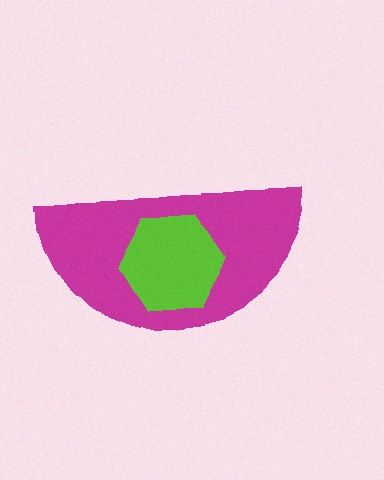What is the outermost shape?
The magenta semicircle.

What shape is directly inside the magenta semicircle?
The lime hexagon.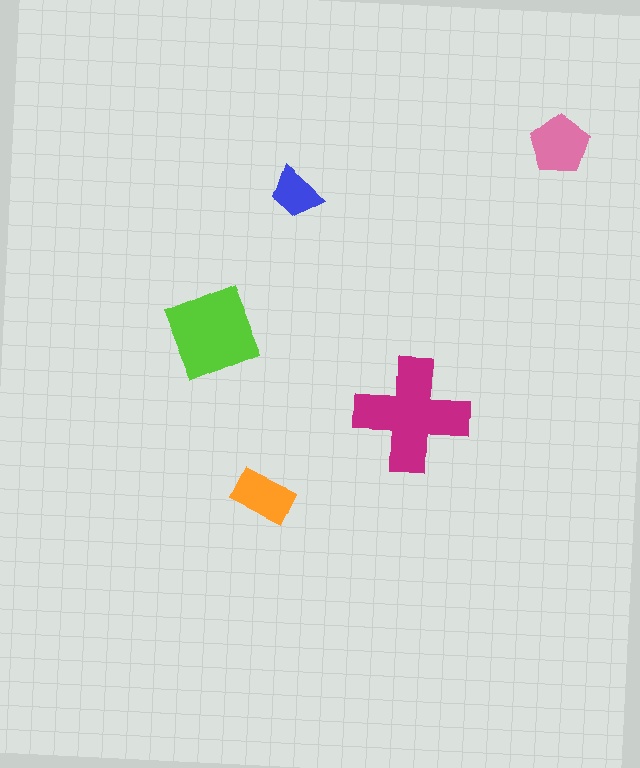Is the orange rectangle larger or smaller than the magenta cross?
Smaller.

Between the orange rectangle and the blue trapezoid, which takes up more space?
The orange rectangle.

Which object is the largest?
The magenta cross.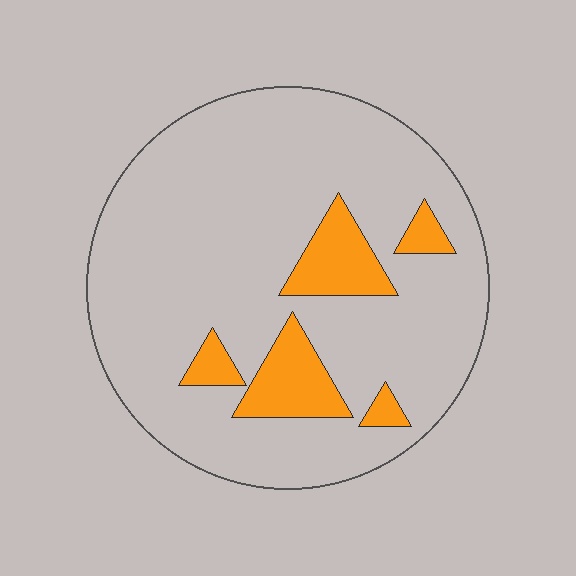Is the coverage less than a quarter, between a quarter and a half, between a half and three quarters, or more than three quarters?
Less than a quarter.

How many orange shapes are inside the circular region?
5.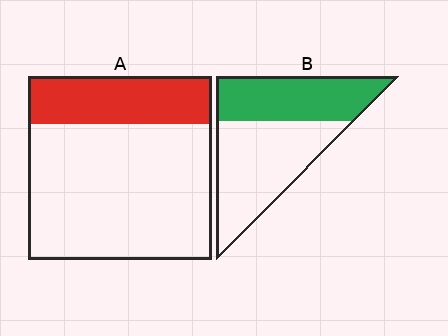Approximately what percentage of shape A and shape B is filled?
A is approximately 25% and B is approximately 45%.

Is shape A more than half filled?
No.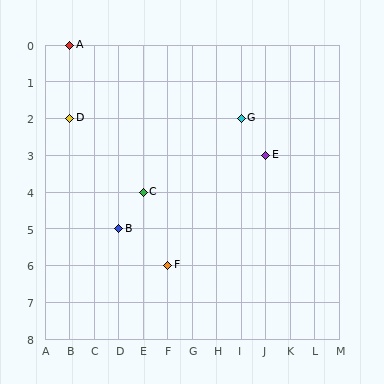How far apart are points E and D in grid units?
Points E and D are 8 columns and 1 row apart (about 8.1 grid units diagonally).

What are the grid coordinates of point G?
Point G is at grid coordinates (I, 2).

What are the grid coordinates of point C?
Point C is at grid coordinates (E, 4).